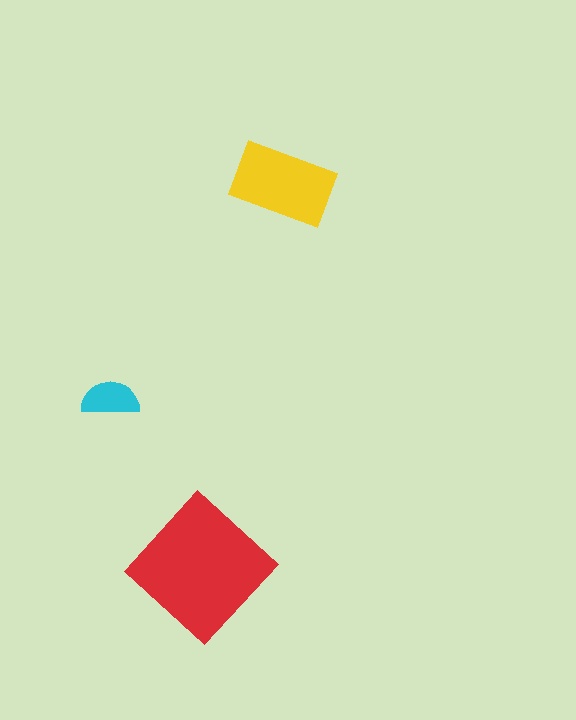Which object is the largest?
The red diamond.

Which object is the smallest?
The cyan semicircle.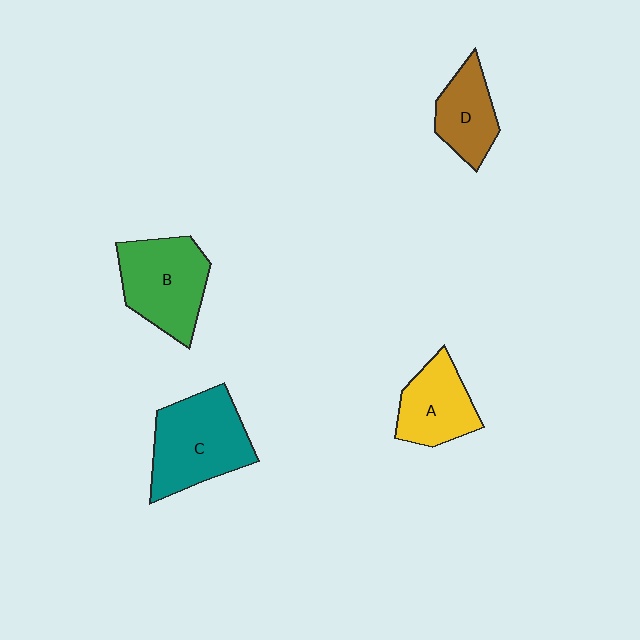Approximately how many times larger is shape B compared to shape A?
Approximately 1.3 times.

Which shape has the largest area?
Shape C (teal).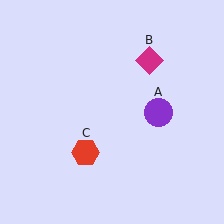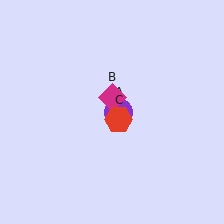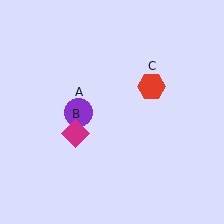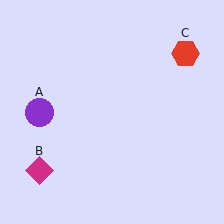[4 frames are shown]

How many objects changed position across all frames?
3 objects changed position: purple circle (object A), magenta diamond (object B), red hexagon (object C).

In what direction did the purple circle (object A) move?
The purple circle (object A) moved left.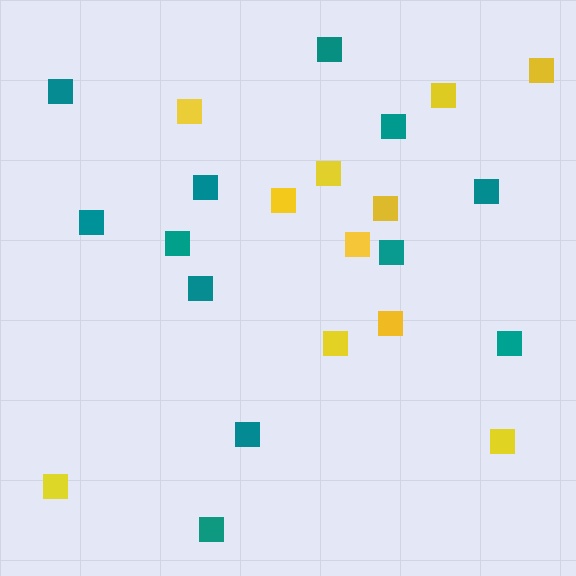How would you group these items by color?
There are 2 groups: one group of teal squares (12) and one group of yellow squares (11).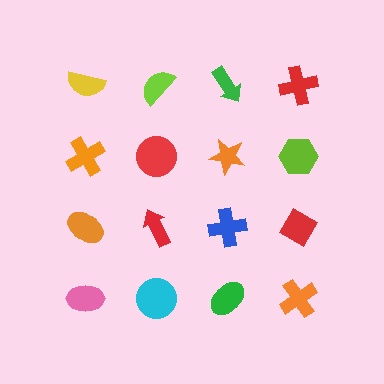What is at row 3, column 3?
A blue cross.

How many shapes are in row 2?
4 shapes.